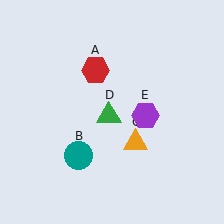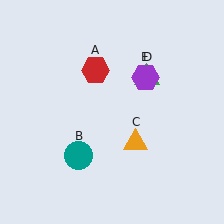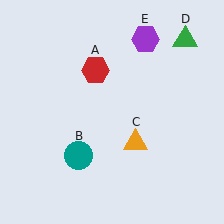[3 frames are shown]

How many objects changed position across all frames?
2 objects changed position: green triangle (object D), purple hexagon (object E).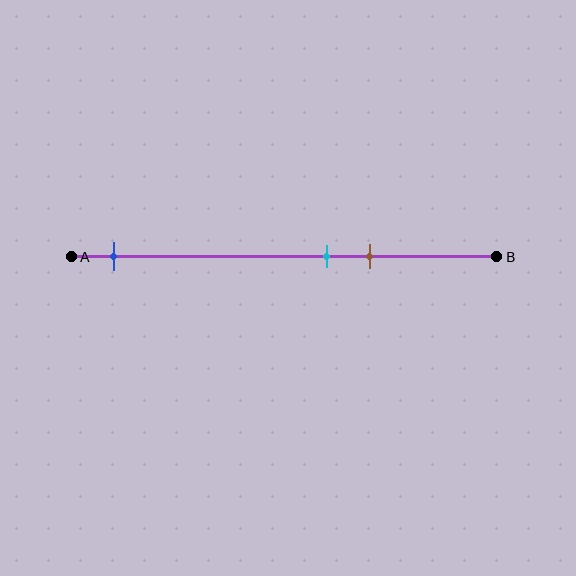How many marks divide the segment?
There are 3 marks dividing the segment.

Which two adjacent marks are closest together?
The cyan and brown marks are the closest adjacent pair.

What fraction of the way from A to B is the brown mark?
The brown mark is approximately 70% (0.7) of the way from A to B.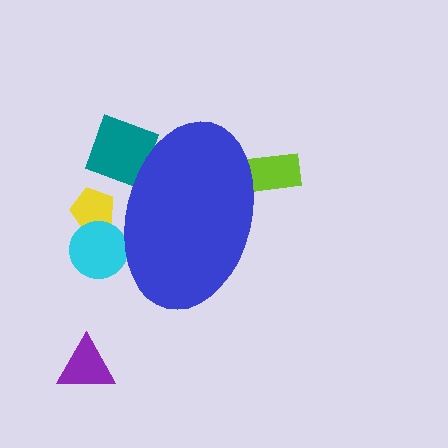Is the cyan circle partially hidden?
Yes, the cyan circle is partially hidden behind the blue ellipse.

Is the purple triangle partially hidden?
No, the purple triangle is fully visible.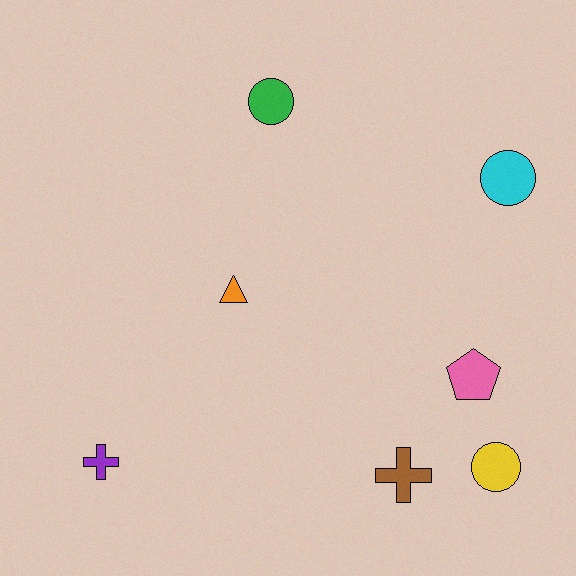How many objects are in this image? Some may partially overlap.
There are 7 objects.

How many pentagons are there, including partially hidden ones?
There is 1 pentagon.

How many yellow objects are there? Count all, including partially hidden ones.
There is 1 yellow object.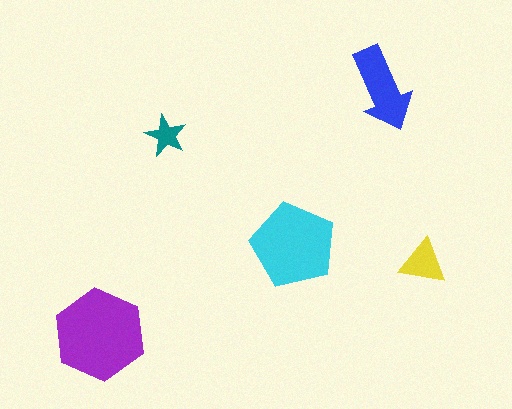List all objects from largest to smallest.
The purple hexagon, the cyan pentagon, the blue arrow, the yellow triangle, the teal star.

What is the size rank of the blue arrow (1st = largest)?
3rd.